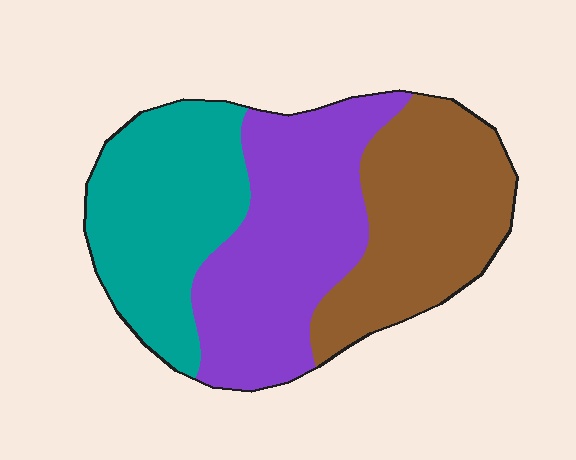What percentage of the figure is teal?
Teal takes up about one third (1/3) of the figure.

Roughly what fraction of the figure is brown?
Brown covers about 30% of the figure.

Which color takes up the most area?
Purple, at roughly 35%.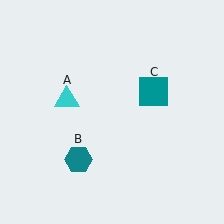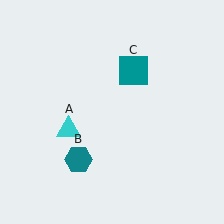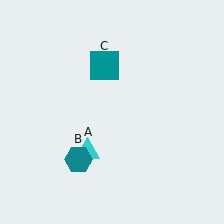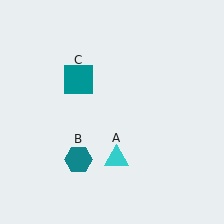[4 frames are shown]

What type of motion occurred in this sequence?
The cyan triangle (object A), teal square (object C) rotated counterclockwise around the center of the scene.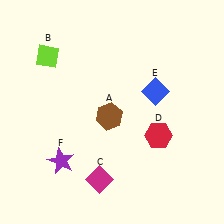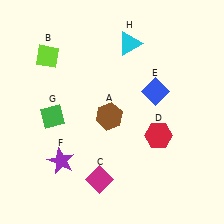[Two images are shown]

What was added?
A green diamond (G), a cyan triangle (H) were added in Image 2.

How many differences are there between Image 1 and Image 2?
There are 2 differences between the two images.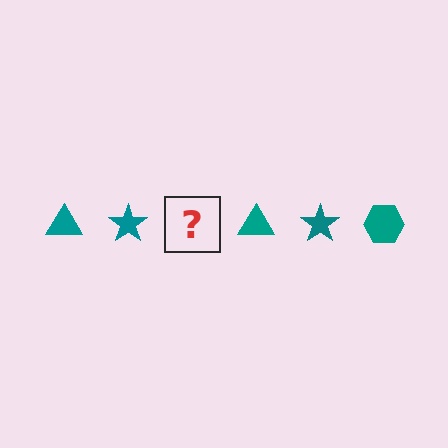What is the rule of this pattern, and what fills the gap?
The rule is that the pattern cycles through triangle, star, hexagon shapes in teal. The gap should be filled with a teal hexagon.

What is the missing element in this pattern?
The missing element is a teal hexagon.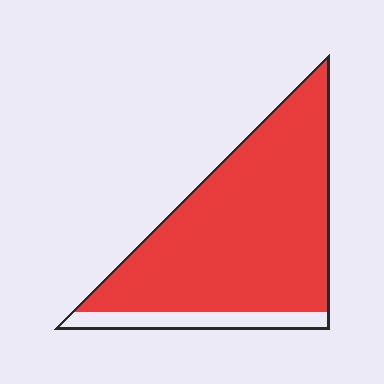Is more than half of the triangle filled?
Yes.